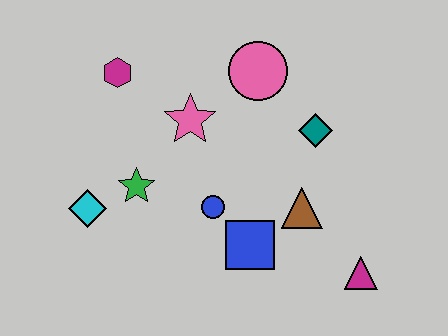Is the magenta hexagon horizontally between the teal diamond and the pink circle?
No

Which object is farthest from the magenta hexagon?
The magenta triangle is farthest from the magenta hexagon.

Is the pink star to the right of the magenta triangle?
No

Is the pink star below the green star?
No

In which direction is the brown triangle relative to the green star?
The brown triangle is to the right of the green star.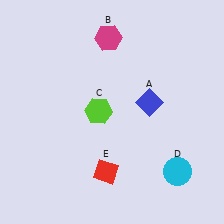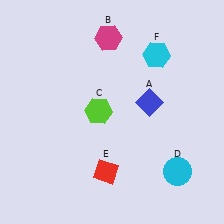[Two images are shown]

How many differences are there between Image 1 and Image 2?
There is 1 difference between the two images.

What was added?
A cyan hexagon (F) was added in Image 2.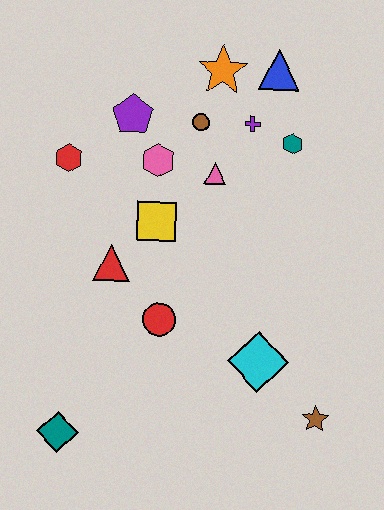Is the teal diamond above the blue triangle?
No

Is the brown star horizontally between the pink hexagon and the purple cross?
No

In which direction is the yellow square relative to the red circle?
The yellow square is above the red circle.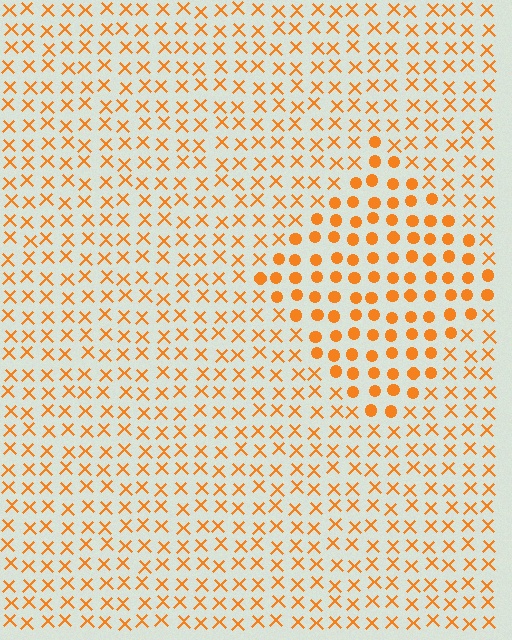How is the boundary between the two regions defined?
The boundary is defined by a change in element shape: circles inside vs. X marks outside. All elements share the same color and spacing.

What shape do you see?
I see a diamond.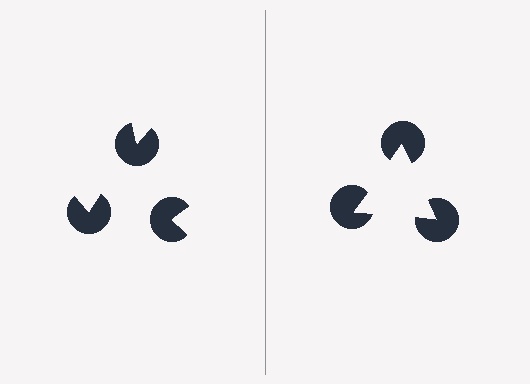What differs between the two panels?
The pac-man discs are positioned identically on both sides; only the wedge orientations differ. On the right they align to a triangle; on the left they are misaligned.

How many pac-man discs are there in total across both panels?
6 — 3 on each side.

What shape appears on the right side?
An illusory triangle.